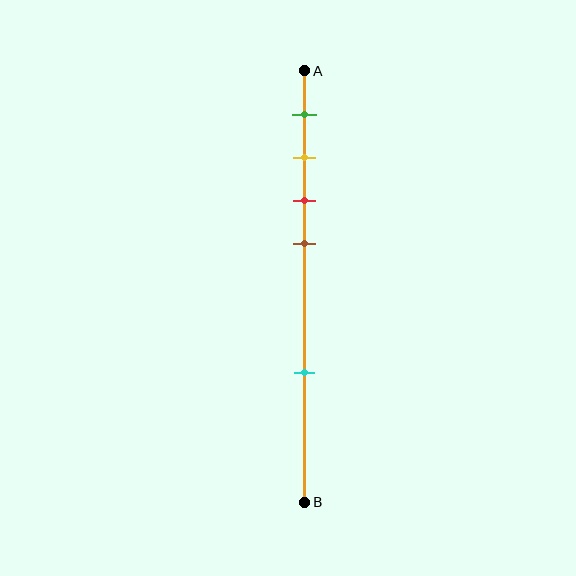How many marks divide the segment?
There are 5 marks dividing the segment.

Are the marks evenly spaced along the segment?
No, the marks are not evenly spaced.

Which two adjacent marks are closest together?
The yellow and red marks are the closest adjacent pair.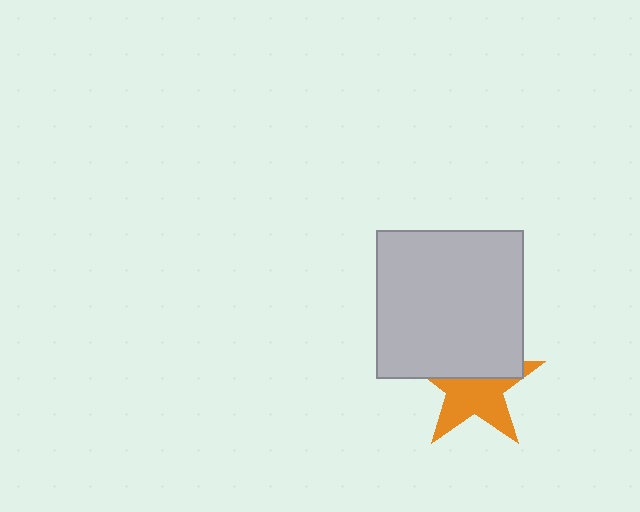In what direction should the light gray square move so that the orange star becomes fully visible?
The light gray square should move up. That is the shortest direction to clear the overlap and leave the orange star fully visible.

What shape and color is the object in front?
The object in front is a light gray square.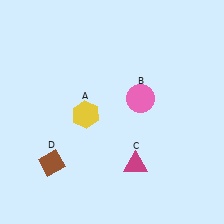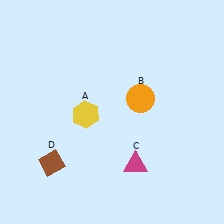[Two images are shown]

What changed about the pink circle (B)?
In Image 1, B is pink. In Image 2, it changed to orange.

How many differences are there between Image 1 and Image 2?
There is 1 difference between the two images.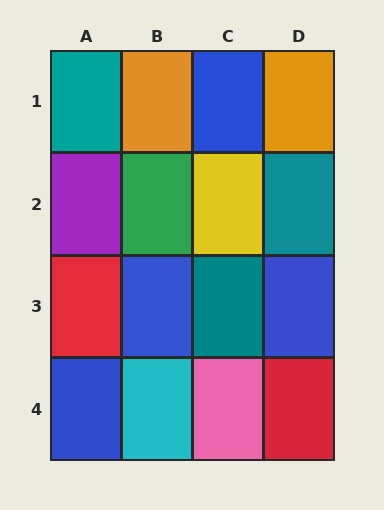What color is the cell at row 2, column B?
Green.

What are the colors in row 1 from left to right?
Teal, orange, blue, orange.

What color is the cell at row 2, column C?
Yellow.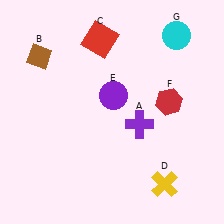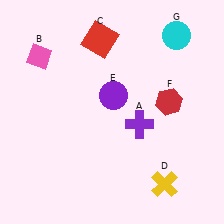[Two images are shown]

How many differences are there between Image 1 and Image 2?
There is 1 difference between the two images.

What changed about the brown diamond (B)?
In Image 1, B is brown. In Image 2, it changed to pink.